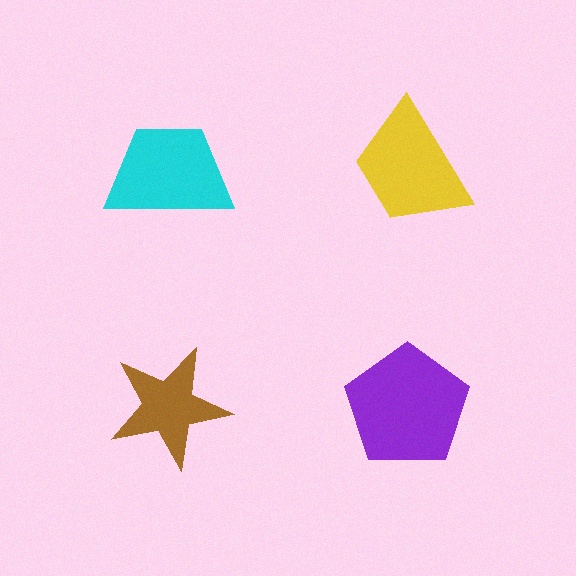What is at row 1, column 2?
A yellow trapezoid.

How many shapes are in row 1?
2 shapes.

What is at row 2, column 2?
A purple pentagon.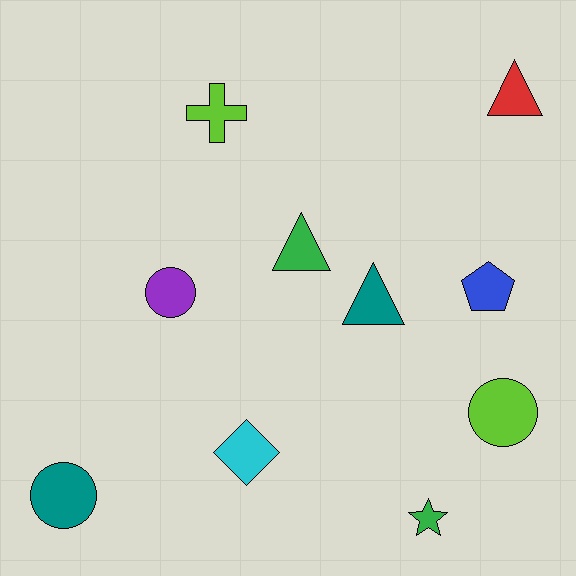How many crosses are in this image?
There is 1 cross.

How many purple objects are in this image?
There is 1 purple object.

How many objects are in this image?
There are 10 objects.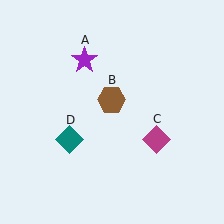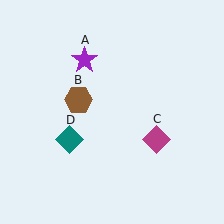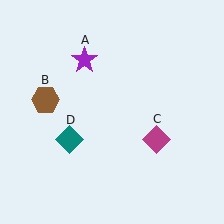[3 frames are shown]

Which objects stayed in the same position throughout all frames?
Purple star (object A) and magenta diamond (object C) and teal diamond (object D) remained stationary.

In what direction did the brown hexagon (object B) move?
The brown hexagon (object B) moved left.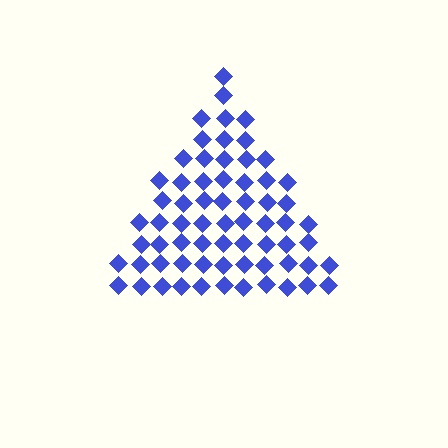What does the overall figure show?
The overall figure shows a triangle.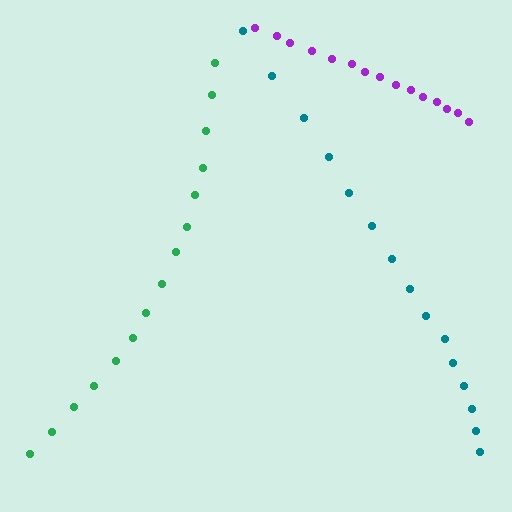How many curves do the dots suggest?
There are 3 distinct paths.